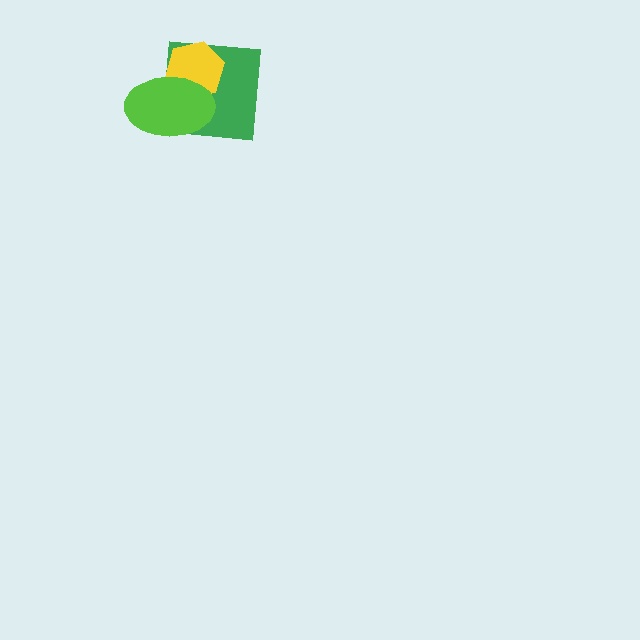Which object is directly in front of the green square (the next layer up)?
The yellow hexagon is directly in front of the green square.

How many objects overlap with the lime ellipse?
2 objects overlap with the lime ellipse.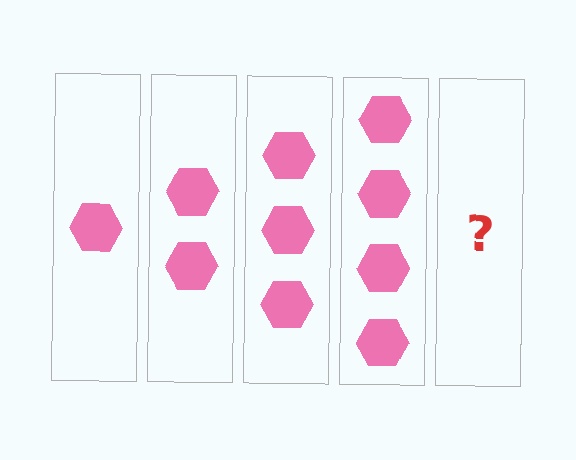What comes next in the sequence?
The next element should be 5 hexagons.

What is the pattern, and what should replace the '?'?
The pattern is that each step adds one more hexagon. The '?' should be 5 hexagons.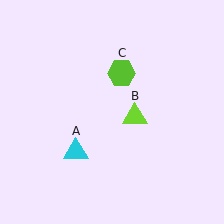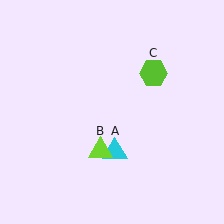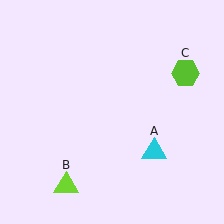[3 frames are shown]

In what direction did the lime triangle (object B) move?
The lime triangle (object B) moved down and to the left.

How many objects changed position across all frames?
3 objects changed position: cyan triangle (object A), lime triangle (object B), lime hexagon (object C).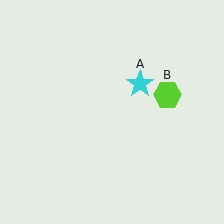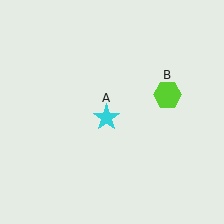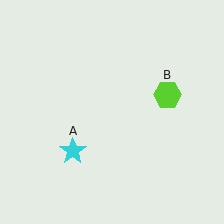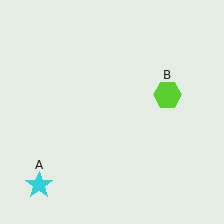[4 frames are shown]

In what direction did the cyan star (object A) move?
The cyan star (object A) moved down and to the left.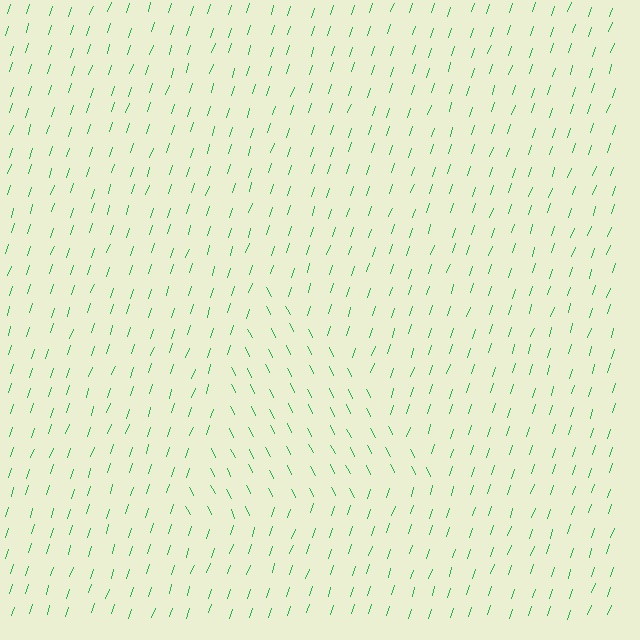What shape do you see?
I see a triangle.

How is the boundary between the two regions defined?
The boundary is defined purely by a change in line orientation (approximately 45 degrees difference). All lines are the same color and thickness.